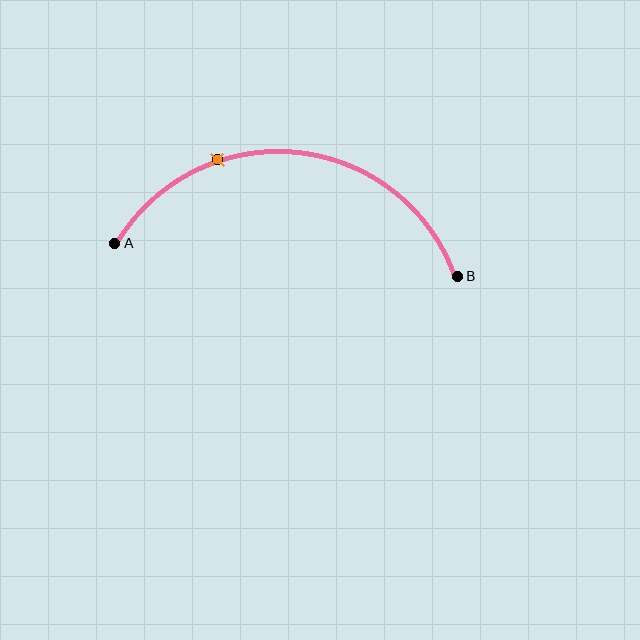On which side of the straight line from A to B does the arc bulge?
The arc bulges above the straight line connecting A and B.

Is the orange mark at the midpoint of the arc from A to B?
No. The orange mark lies on the arc but is closer to endpoint A. The arc midpoint would be at the point on the curve equidistant along the arc from both A and B.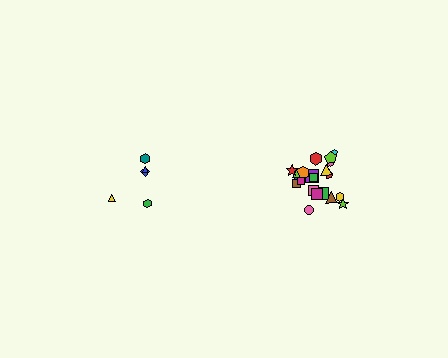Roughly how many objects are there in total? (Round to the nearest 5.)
Roughly 25 objects in total.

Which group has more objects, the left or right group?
The right group.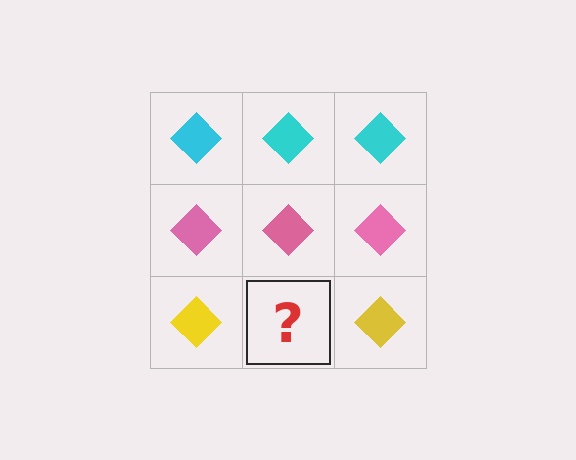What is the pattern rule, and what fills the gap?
The rule is that each row has a consistent color. The gap should be filled with a yellow diamond.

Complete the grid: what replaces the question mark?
The question mark should be replaced with a yellow diamond.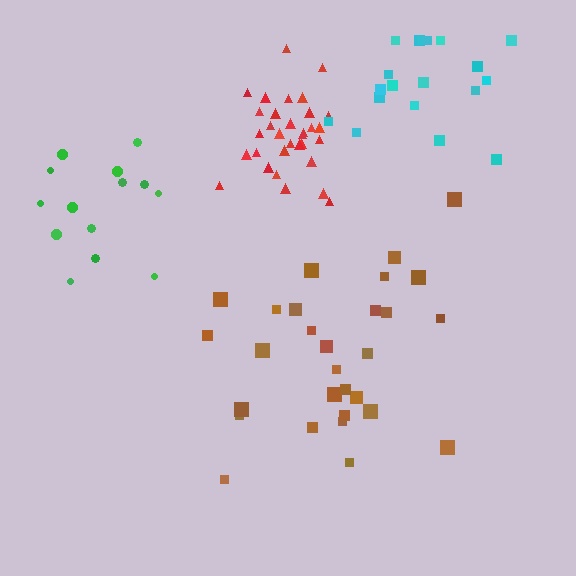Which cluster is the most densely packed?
Red.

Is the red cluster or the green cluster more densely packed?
Red.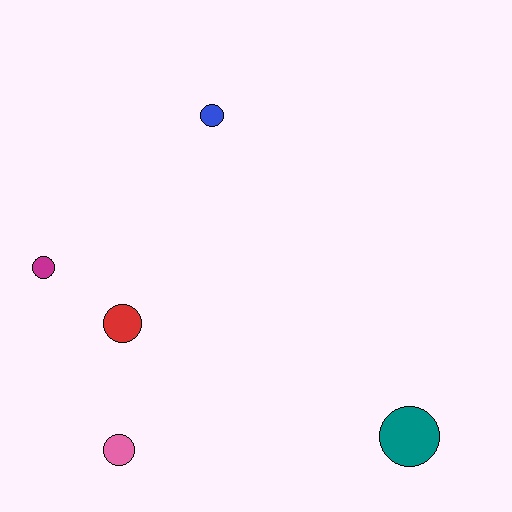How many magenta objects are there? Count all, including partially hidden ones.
There is 1 magenta object.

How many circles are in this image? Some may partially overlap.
There are 5 circles.